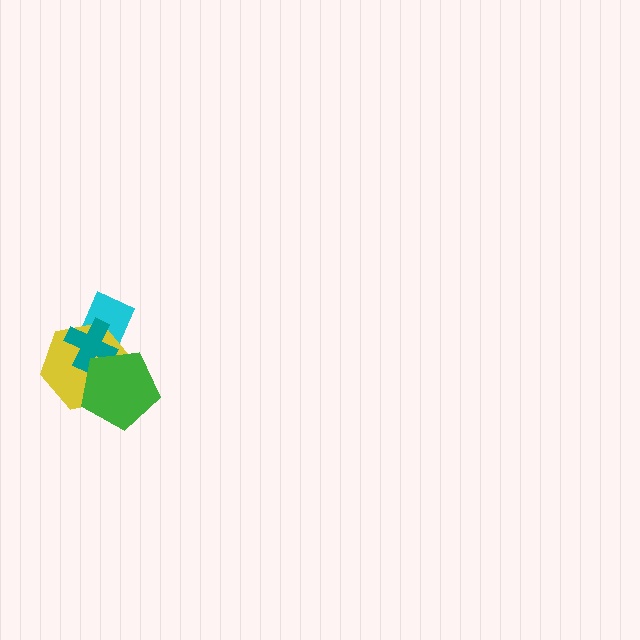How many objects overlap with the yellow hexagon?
3 objects overlap with the yellow hexagon.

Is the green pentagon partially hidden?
No, no other shape covers it.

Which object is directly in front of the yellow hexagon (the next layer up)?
The teal cross is directly in front of the yellow hexagon.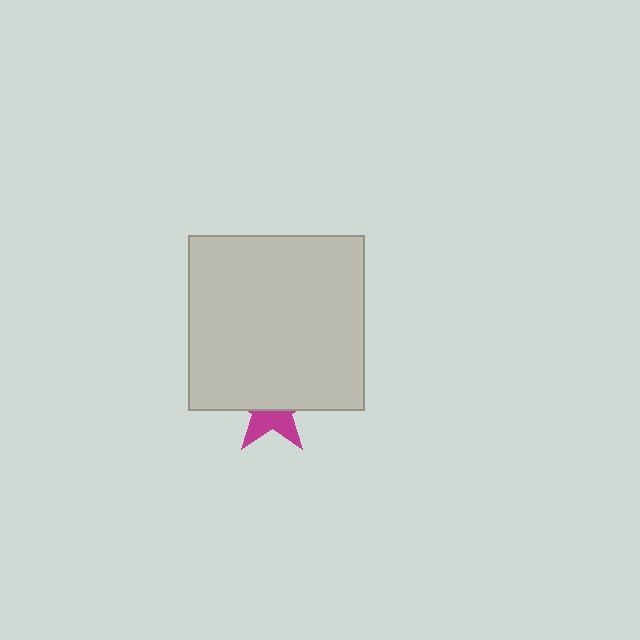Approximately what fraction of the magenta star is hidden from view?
Roughly 60% of the magenta star is hidden behind the light gray square.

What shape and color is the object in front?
The object in front is a light gray square.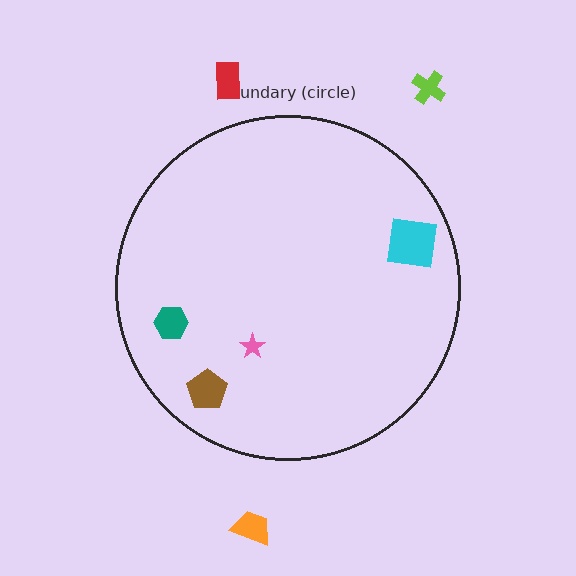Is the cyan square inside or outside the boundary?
Inside.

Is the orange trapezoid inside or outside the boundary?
Outside.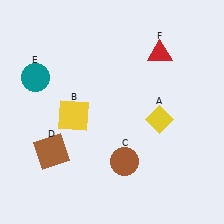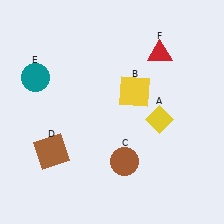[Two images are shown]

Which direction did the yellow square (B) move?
The yellow square (B) moved right.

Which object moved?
The yellow square (B) moved right.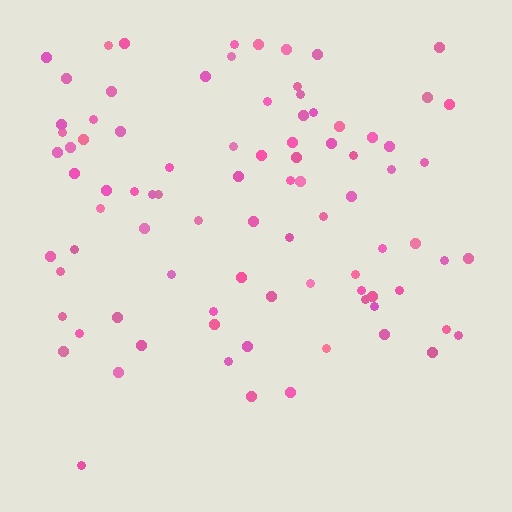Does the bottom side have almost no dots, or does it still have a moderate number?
Still a moderate number, just noticeably fewer than the top.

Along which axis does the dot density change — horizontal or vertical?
Vertical.